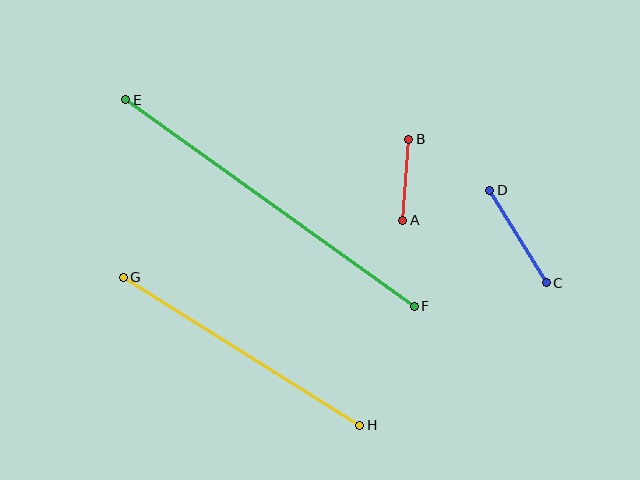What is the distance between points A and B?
The distance is approximately 81 pixels.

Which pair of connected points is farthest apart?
Points E and F are farthest apart.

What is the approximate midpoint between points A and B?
The midpoint is at approximately (406, 180) pixels.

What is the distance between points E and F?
The distance is approximately 355 pixels.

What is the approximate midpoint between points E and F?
The midpoint is at approximately (270, 203) pixels.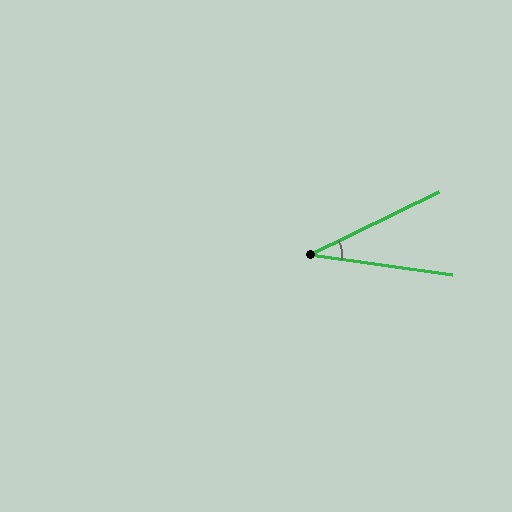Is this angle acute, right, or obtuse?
It is acute.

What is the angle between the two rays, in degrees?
Approximately 34 degrees.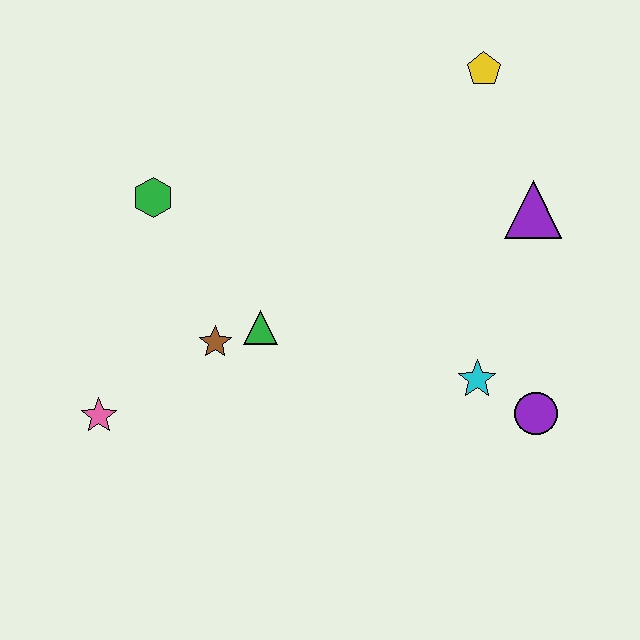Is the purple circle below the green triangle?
Yes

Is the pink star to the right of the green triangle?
No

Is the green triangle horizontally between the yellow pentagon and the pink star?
Yes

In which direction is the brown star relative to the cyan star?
The brown star is to the left of the cyan star.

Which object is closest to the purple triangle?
The yellow pentagon is closest to the purple triangle.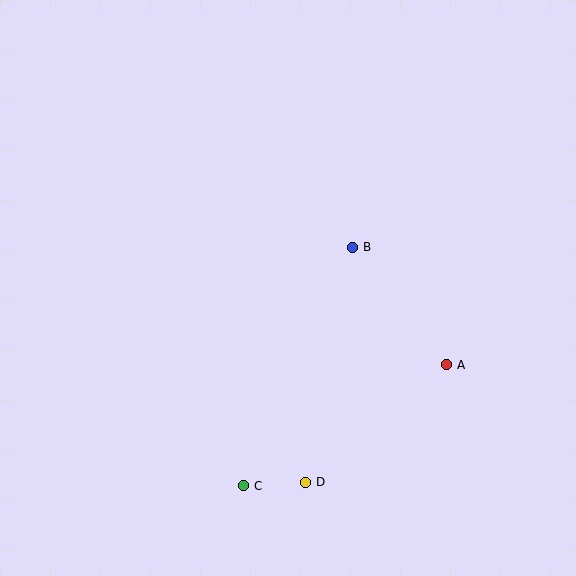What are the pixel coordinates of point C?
Point C is at (244, 486).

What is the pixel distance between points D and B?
The distance between D and B is 240 pixels.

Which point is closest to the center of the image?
Point B at (353, 247) is closest to the center.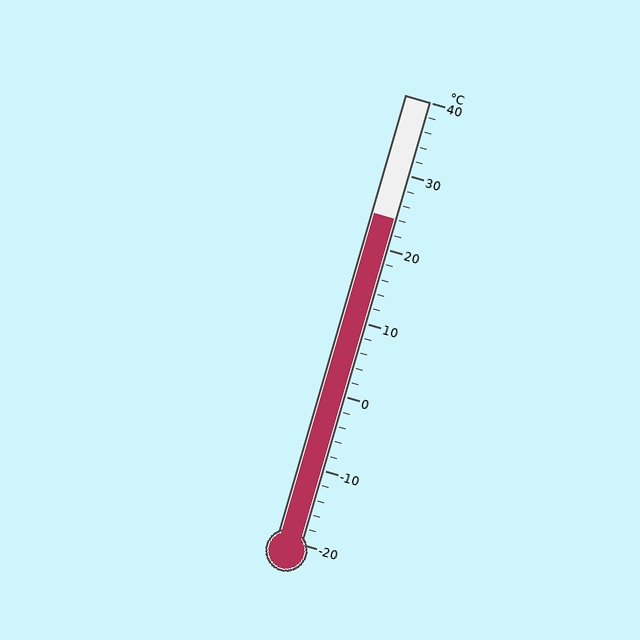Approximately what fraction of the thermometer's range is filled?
The thermometer is filled to approximately 75% of its range.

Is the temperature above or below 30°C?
The temperature is below 30°C.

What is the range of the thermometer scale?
The thermometer scale ranges from -20°C to 40°C.